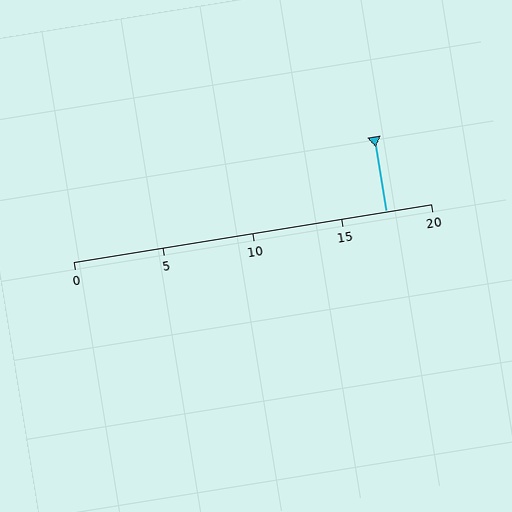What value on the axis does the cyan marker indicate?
The marker indicates approximately 17.5.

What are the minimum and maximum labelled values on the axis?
The axis runs from 0 to 20.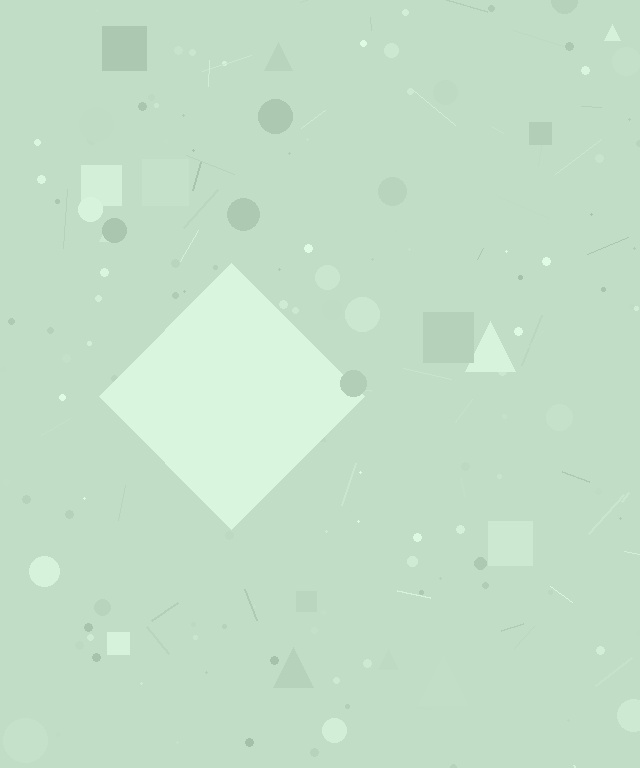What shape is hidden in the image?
A diamond is hidden in the image.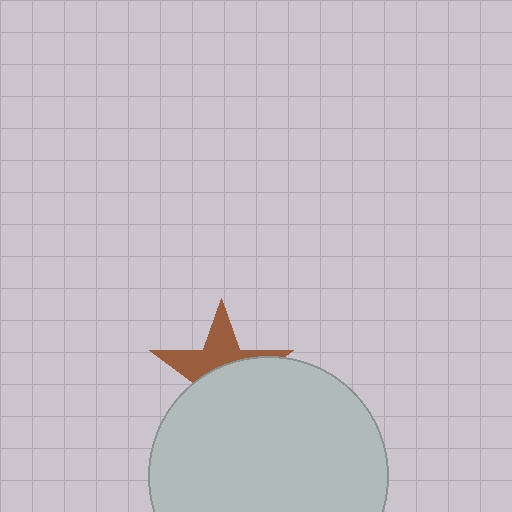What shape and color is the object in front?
The object in front is a light gray circle.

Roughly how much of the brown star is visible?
A small part of it is visible (roughly 44%).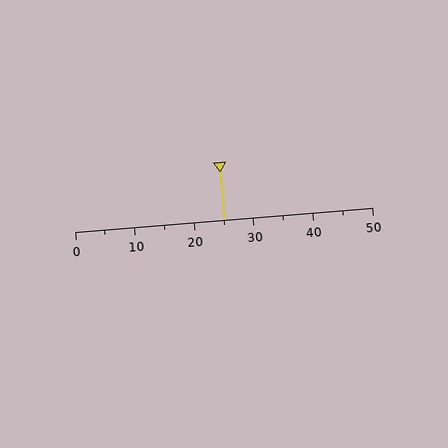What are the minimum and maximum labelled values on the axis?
The axis runs from 0 to 50.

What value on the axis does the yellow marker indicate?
The marker indicates approximately 25.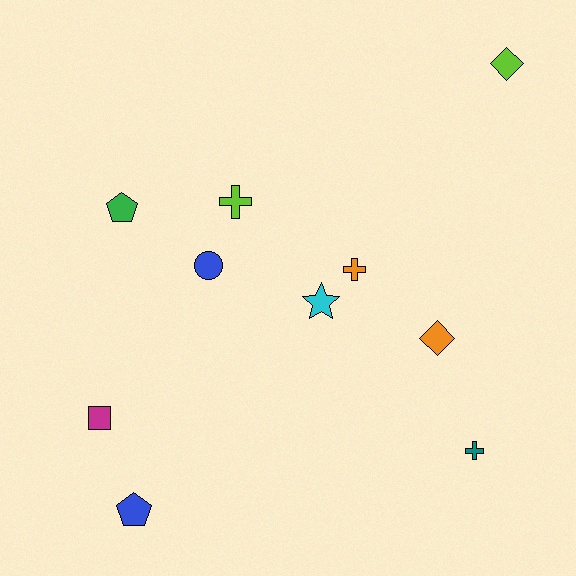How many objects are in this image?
There are 10 objects.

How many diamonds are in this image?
There are 2 diamonds.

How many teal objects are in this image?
There is 1 teal object.